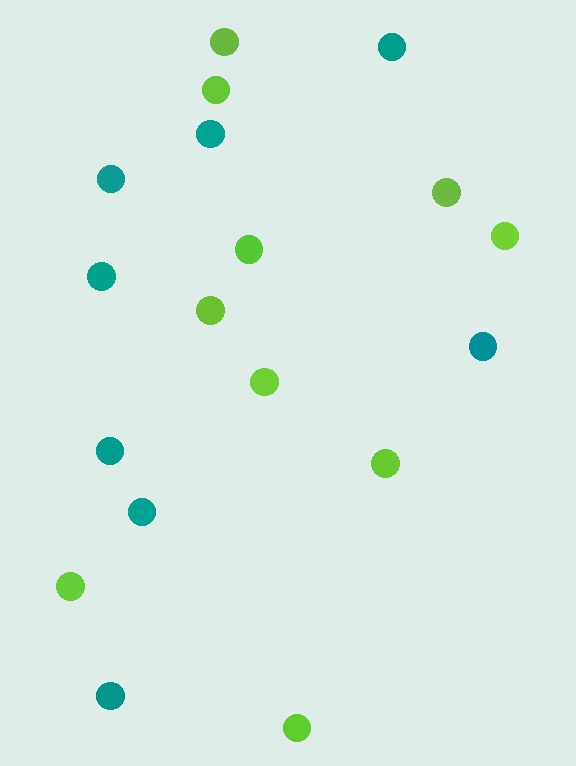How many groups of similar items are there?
There are 2 groups: one group of teal circles (8) and one group of lime circles (10).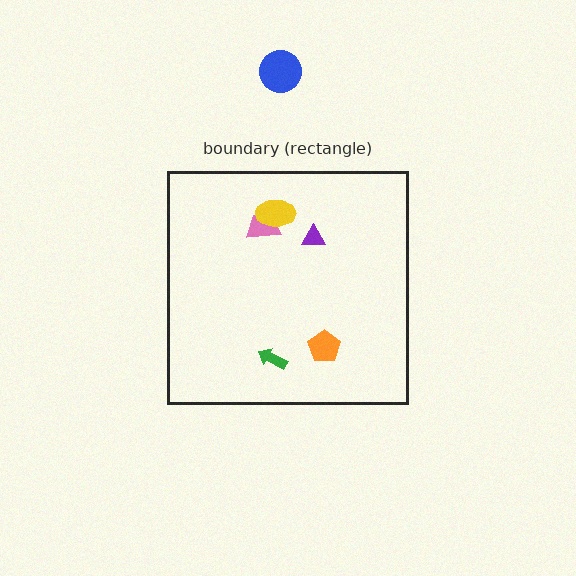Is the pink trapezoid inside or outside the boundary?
Inside.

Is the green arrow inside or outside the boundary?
Inside.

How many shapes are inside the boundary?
5 inside, 1 outside.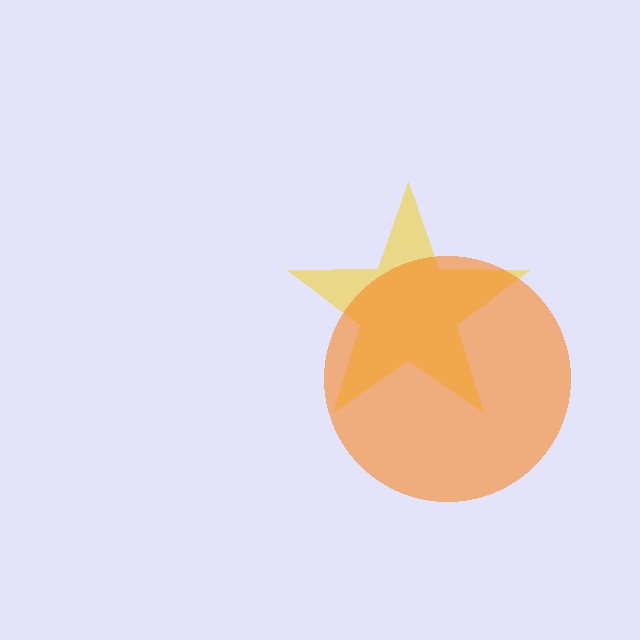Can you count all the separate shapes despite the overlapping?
Yes, there are 2 separate shapes.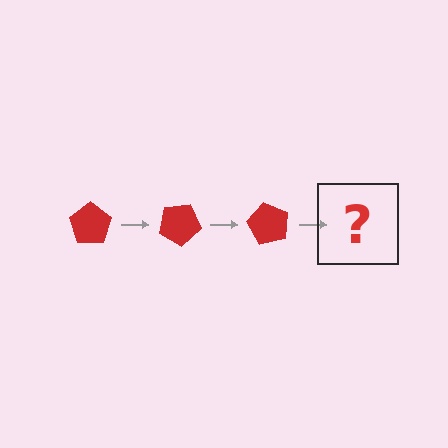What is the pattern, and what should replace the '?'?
The pattern is that the pentagon rotates 30 degrees each step. The '?' should be a red pentagon rotated 90 degrees.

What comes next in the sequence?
The next element should be a red pentagon rotated 90 degrees.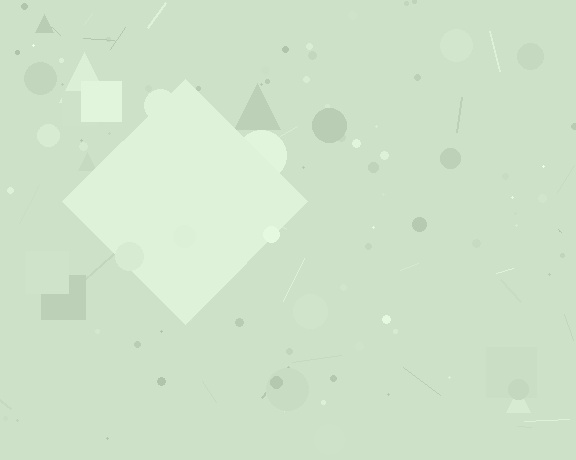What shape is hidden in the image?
A diamond is hidden in the image.